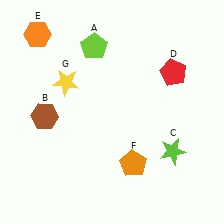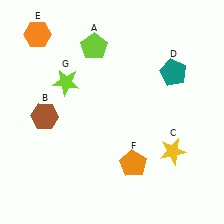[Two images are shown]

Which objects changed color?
C changed from lime to yellow. D changed from red to teal. G changed from yellow to lime.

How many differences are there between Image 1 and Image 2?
There are 3 differences between the two images.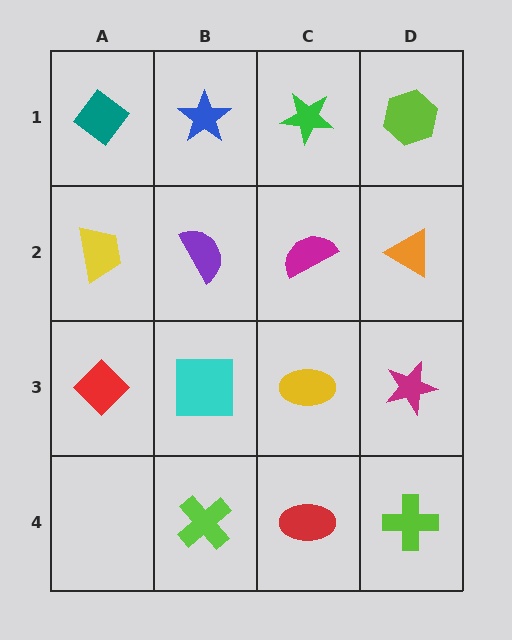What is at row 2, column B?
A purple semicircle.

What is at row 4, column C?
A red ellipse.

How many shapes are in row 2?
4 shapes.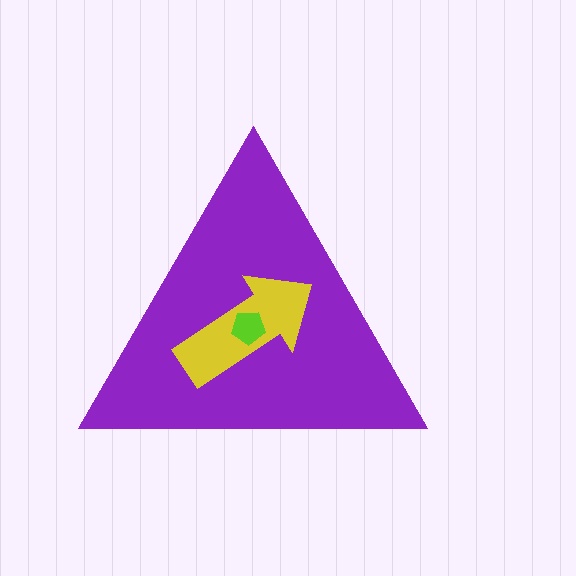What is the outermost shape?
The purple triangle.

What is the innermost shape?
The lime pentagon.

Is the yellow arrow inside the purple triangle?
Yes.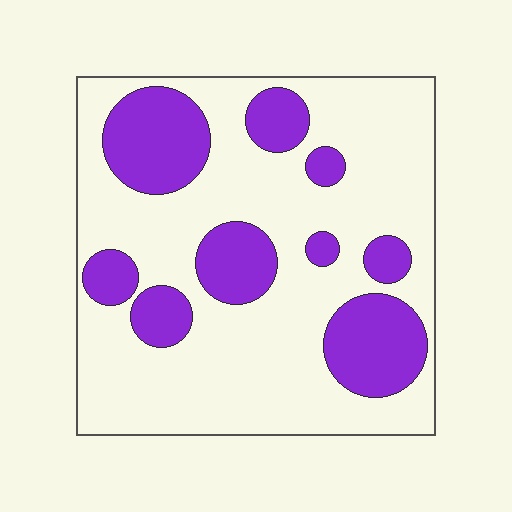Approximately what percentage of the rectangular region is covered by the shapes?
Approximately 30%.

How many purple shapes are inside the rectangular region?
9.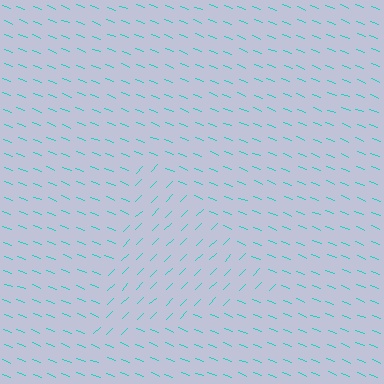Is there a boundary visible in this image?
Yes, there is a texture boundary formed by a change in line orientation.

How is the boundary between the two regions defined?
The boundary is defined purely by a change in line orientation (approximately 66 degrees difference). All lines are the same color and thickness.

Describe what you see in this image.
The image is filled with small cyan line segments. A triangle region in the image has lines oriented differently from the surrounding lines, creating a visible texture boundary.